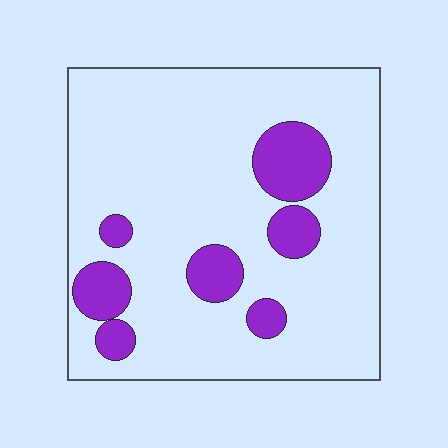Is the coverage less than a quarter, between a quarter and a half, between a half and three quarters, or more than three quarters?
Less than a quarter.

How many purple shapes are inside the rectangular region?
7.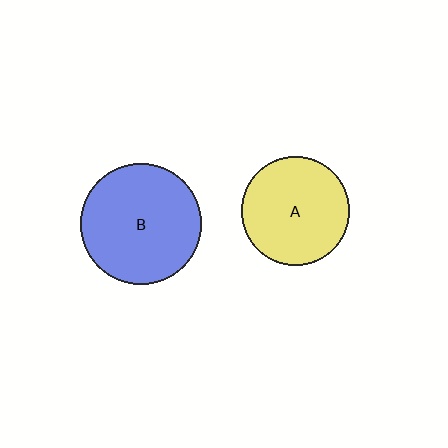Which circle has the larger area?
Circle B (blue).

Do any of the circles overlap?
No, none of the circles overlap.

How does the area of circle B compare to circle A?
Approximately 1.2 times.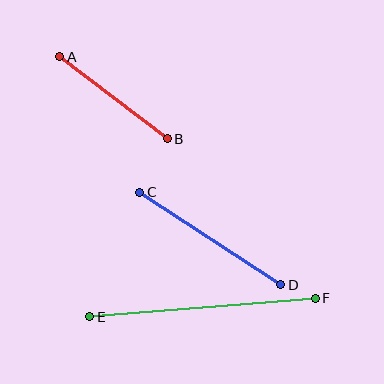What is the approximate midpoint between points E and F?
The midpoint is at approximately (203, 308) pixels.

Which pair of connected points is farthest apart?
Points E and F are farthest apart.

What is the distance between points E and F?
The distance is approximately 226 pixels.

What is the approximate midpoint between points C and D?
The midpoint is at approximately (210, 239) pixels.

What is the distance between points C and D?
The distance is approximately 168 pixels.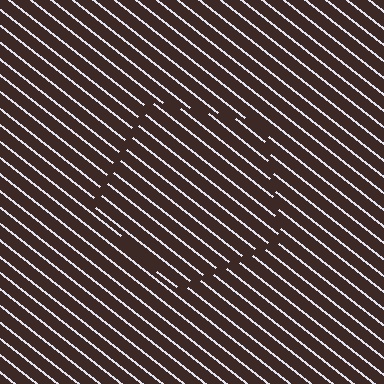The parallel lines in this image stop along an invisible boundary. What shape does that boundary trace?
An illusory pentagon. The interior of the shape contains the same grating, shifted by half a period — the contour is defined by the phase discontinuity where line-ends from the inner and outer gratings abut.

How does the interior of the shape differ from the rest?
The interior of the shape contains the same grating, shifted by half a period — the contour is defined by the phase discontinuity where line-ends from the inner and outer gratings abut.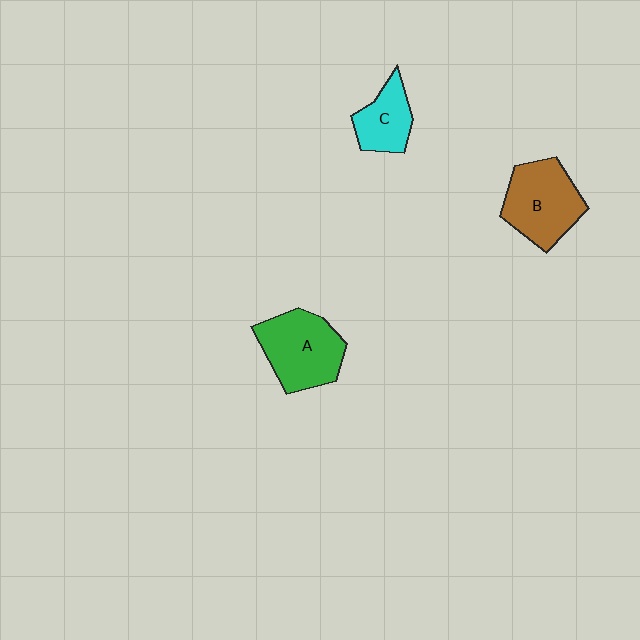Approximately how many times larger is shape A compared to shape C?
Approximately 1.7 times.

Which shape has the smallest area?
Shape C (cyan).